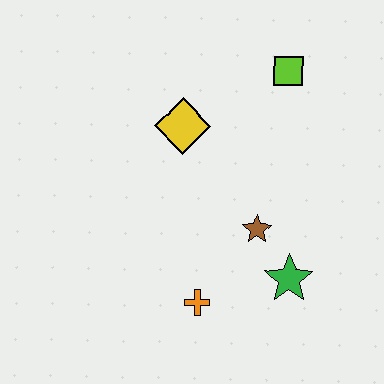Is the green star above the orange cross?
Yes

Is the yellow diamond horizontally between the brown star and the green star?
No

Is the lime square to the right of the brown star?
Yes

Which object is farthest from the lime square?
The orange cross is farthest from the lime square.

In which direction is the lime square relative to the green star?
The lime square is above the green star.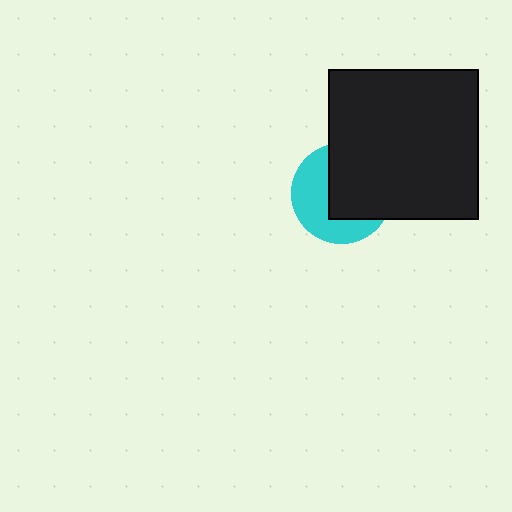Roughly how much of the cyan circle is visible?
About half of it is visible (roughly 46%).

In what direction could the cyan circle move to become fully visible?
The cyan circle could move toward the lower-left. That would shift it out from behind the black square entirely.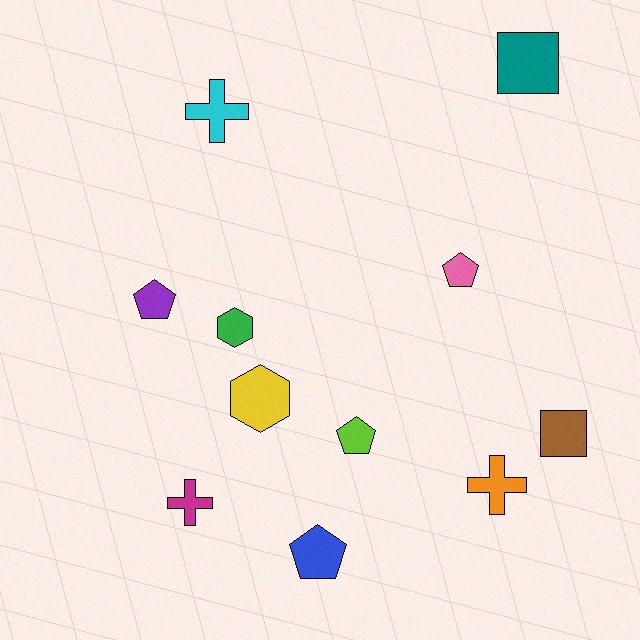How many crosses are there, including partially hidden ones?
There are 3 crosses.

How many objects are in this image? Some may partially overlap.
There are 11 objects.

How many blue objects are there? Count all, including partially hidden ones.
There is 1 blue object.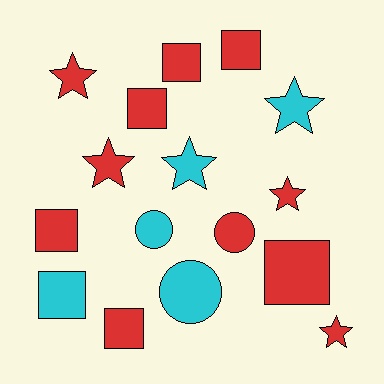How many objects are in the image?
There are 16 objects.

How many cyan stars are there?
There are 2 cyan stars.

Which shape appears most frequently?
Square, with 7 objects.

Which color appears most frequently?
Red, with 11 objects.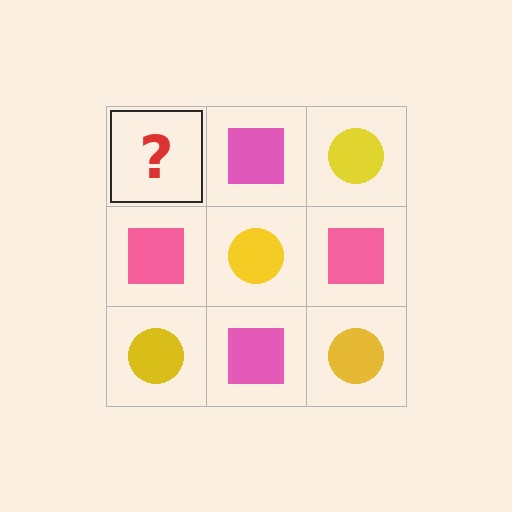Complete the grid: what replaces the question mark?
The question mark should be replaced with a yellow circle.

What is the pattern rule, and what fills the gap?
The rule is that it alternates yellow circle and pink square in a checkerboard pattern. The gap should be filled with a yellow circle.